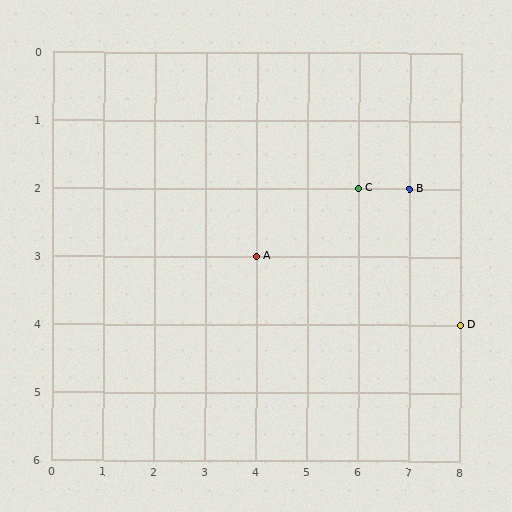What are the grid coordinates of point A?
Point A is at grid coordinates (4, 3).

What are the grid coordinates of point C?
Point C is at grid coordinates (6, 2).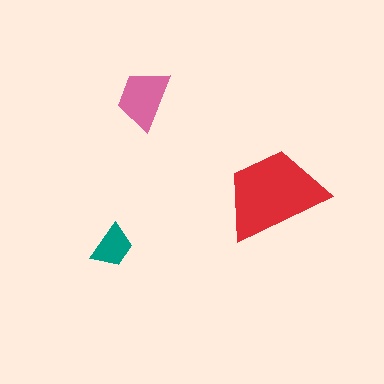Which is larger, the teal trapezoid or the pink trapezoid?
The pink one.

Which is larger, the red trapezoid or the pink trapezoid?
The red one.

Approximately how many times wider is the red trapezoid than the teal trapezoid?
About 2.5 times wider.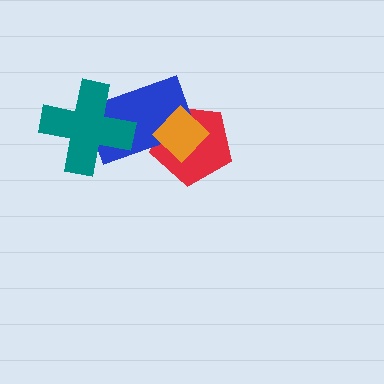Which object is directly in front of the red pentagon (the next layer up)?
The blue rectangle is directly in front of the red pentagon.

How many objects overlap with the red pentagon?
2 objects overlap with the red pentagon.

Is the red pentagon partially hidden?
Yes, it is partially covered by another shape.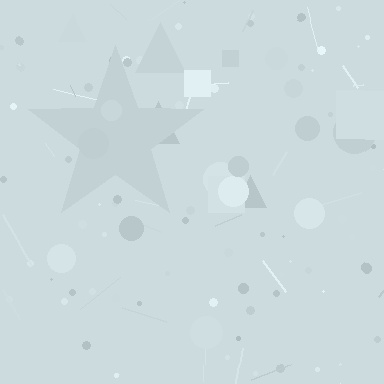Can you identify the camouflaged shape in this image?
The camouflaged shape is a star.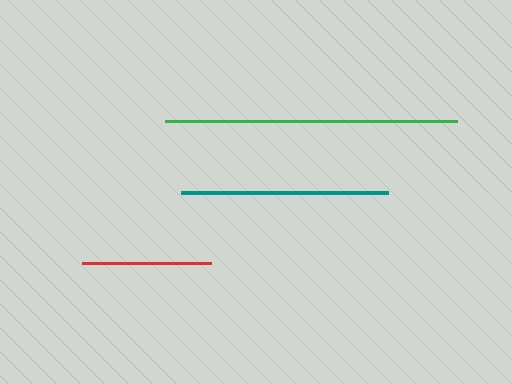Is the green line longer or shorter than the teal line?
The green line is longer than the teal line.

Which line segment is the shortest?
The red line is the shortest at approximately 129 pixels.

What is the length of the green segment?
The green segment is approximately 292 pixels long.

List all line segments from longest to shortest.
From longest to shortest: green, teal, red.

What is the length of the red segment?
The red segment is approximately 129 pixels long.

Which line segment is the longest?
The green line is the longest at approximately 292 pixels.